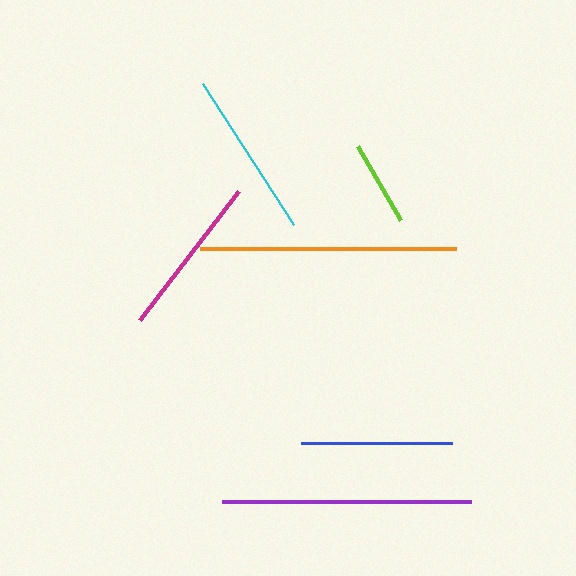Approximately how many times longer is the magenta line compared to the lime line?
The magenta line is approximately 1.9 times the length of the lime line.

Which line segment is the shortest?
The lime line is the shortest at approximately 86 pixels.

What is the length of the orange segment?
The orange segment is approximately 256 pixels long.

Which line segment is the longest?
The orange line is the longest at approximately 256 pixels.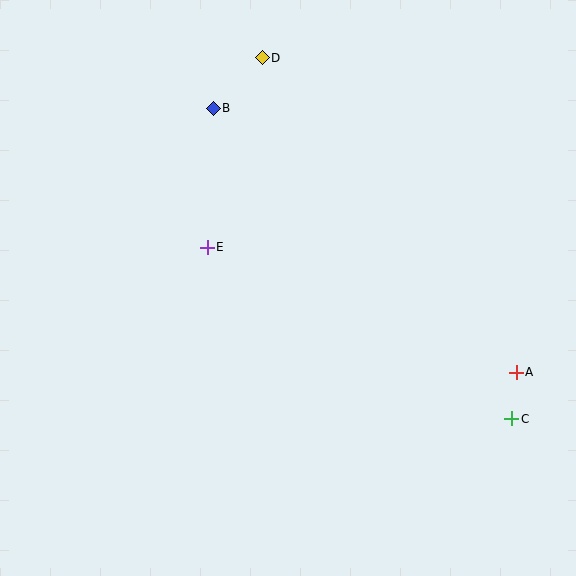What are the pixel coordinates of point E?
Point E is at (207, 247).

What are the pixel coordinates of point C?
Point C is at (512, 419).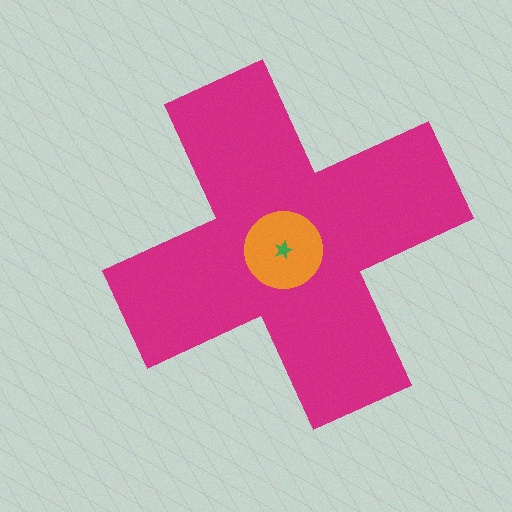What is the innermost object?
The green star.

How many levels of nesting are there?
3.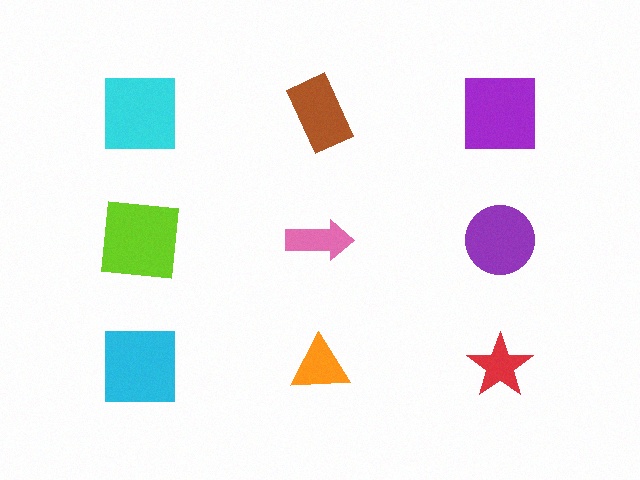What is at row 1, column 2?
A brown rectangle.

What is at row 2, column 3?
A purple circle.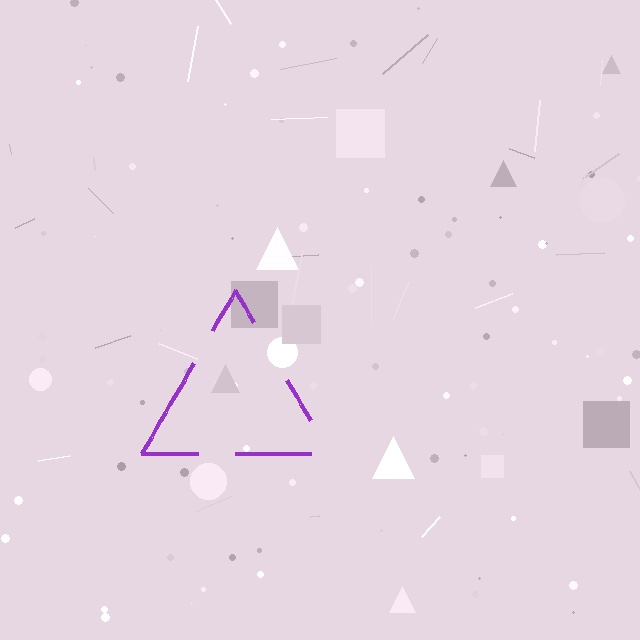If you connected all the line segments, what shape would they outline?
They would outline a triangle.